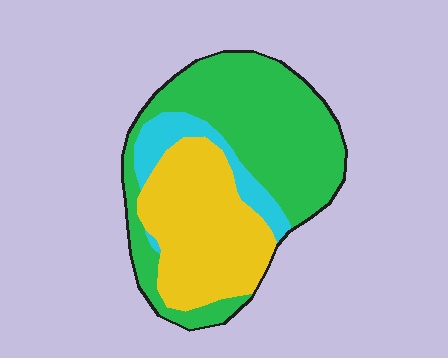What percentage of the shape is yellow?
Yellow takes up about three eighths (3/8) of the shape.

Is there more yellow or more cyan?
Yellow.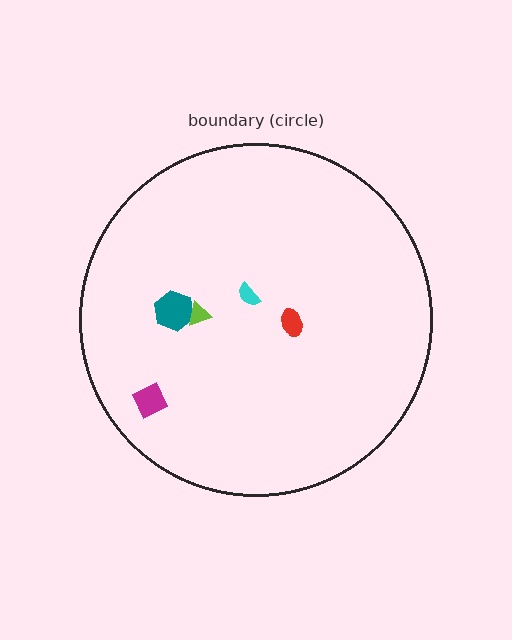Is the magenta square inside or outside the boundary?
Inside.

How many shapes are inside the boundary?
5 inside, 0 outside.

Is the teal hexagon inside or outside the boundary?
Inside.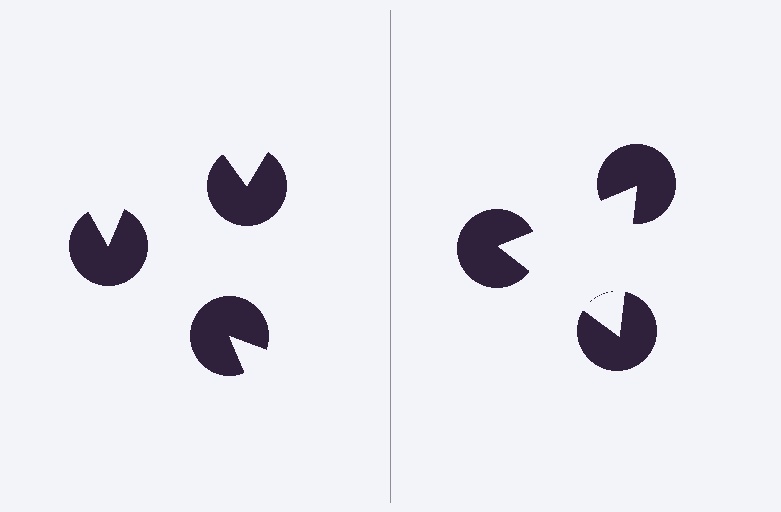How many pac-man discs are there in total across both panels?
6 — 3 on each side.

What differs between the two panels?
The pac-man discs are positioned identically on both sides; only the wedge orientations differ. On the right they align to a triangle; on the left they are misaligned.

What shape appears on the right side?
An illusory triangle.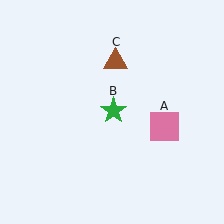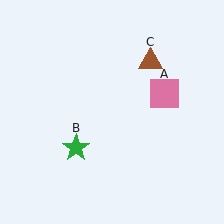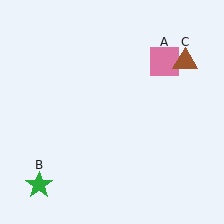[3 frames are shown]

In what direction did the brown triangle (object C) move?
The brown triangle (object C) moved right.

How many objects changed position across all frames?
3 objects changed position: pink square (object A), green star (object B), brown triangle (object C).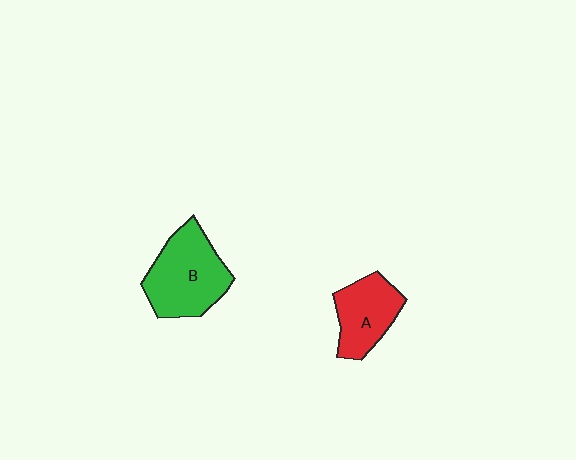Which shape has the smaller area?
Shape A (red).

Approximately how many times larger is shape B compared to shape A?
Approximately 1.4 times.